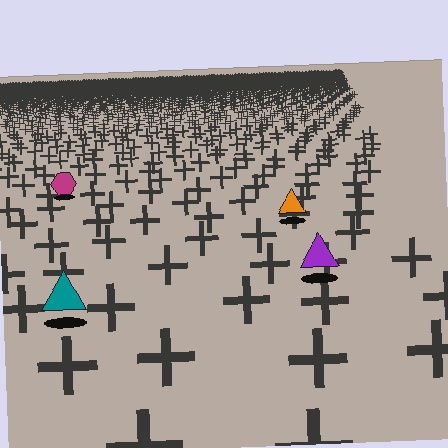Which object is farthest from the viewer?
The magenta hexagon is farthest from the viewer. It appears smaller and the ground texture around it is denser.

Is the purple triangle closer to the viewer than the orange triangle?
Yes. The purple triangle is closer — you can tell from the texture gradient: the ground texture is coarser near it.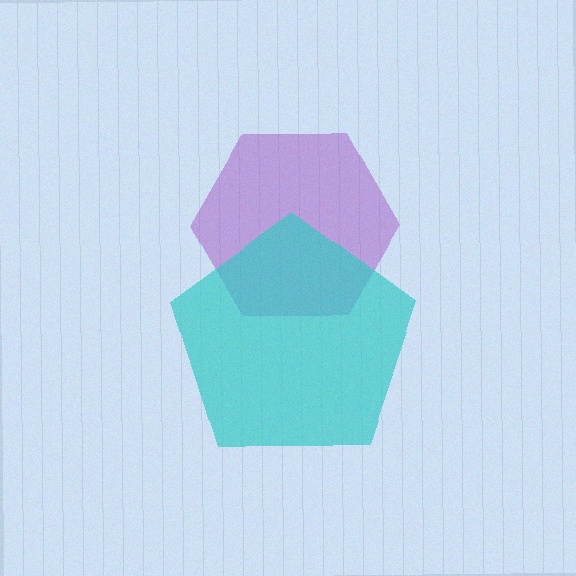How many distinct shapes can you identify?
There are 2 distinct shapes: a purple hexagon, a cyan pentagon.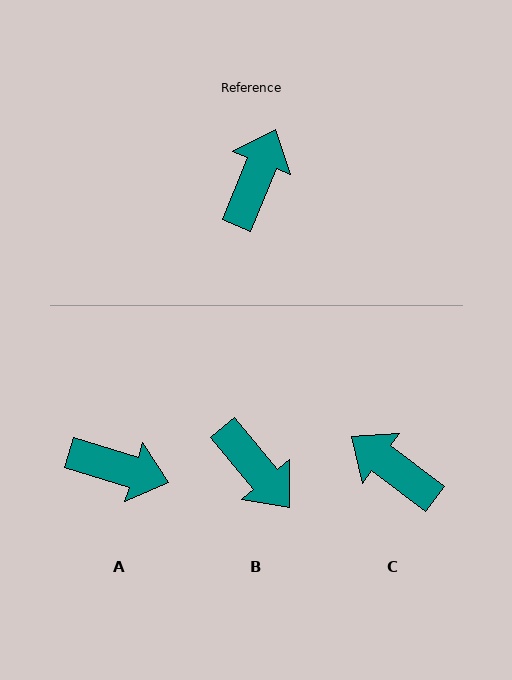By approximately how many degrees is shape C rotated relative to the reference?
Approximately 75 degrees counter-clockwise.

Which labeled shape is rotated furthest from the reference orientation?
B, about 118 degrees away.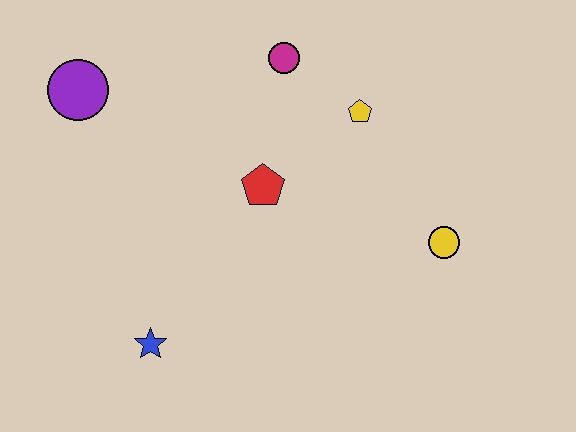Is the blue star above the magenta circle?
No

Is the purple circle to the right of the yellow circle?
No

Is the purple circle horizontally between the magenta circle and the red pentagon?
No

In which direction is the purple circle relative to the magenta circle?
The purple circle is to the left of the magenta circle.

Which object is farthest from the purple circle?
The yellow circle is farthest from the purple circle.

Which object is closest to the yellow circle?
The yellow pentagon is closest to the yellow circle.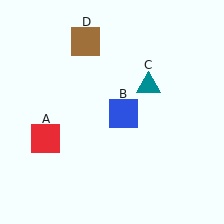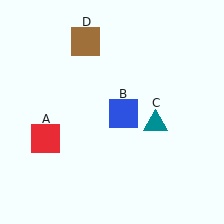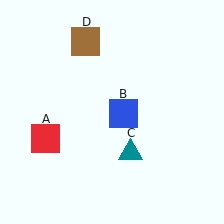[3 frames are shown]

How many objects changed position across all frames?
1 object changed position: teal triangle (object C).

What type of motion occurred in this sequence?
The teal triangle (object C) rotated clockwise around the center of the scene.